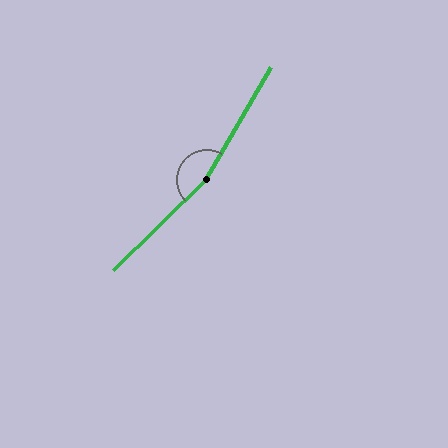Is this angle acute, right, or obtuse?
It is obtuse.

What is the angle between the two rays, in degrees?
Approximately 164 degrees.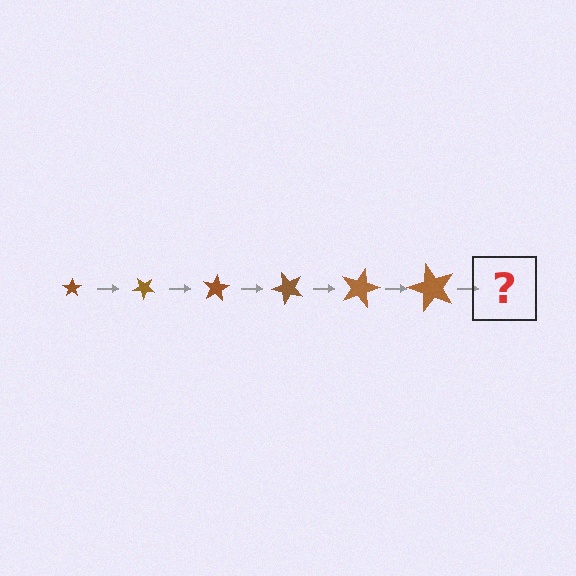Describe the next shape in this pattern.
It should be a star, larger than the previous one and rotated 240 degrees from the start.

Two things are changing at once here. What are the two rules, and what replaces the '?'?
The two rules are that the star grows larger each step and it rotates 40 degrees each step. The '?' should be a star, larger than the previous one and rotated 240 degrees from the start.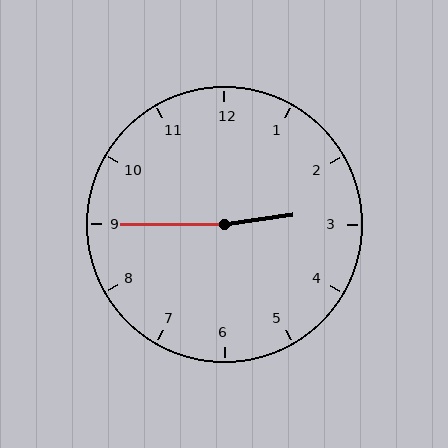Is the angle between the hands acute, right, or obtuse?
It is obtuse.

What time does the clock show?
2:45.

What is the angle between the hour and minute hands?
Approximately 172 degrees.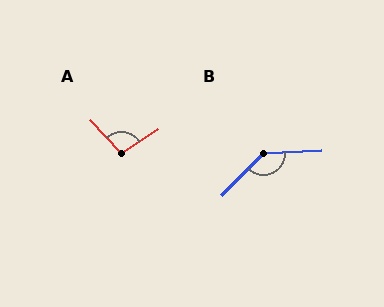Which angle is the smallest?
A, at approximately 99 degrees.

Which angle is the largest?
B, at approximately 137 degrees.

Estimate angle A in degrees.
Approximately 99 degrees.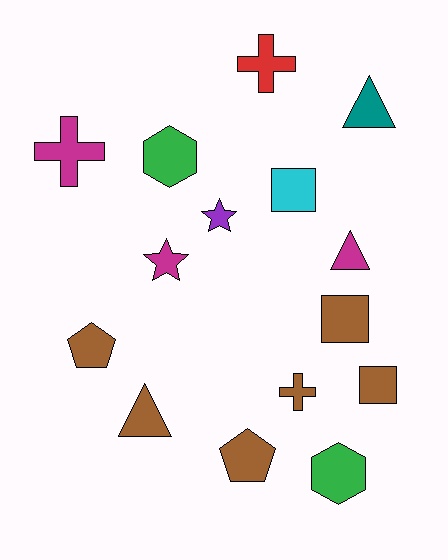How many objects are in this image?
There are 15 objects.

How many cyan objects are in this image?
There is 1 cyan object.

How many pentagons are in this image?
There are 2 pentagons.